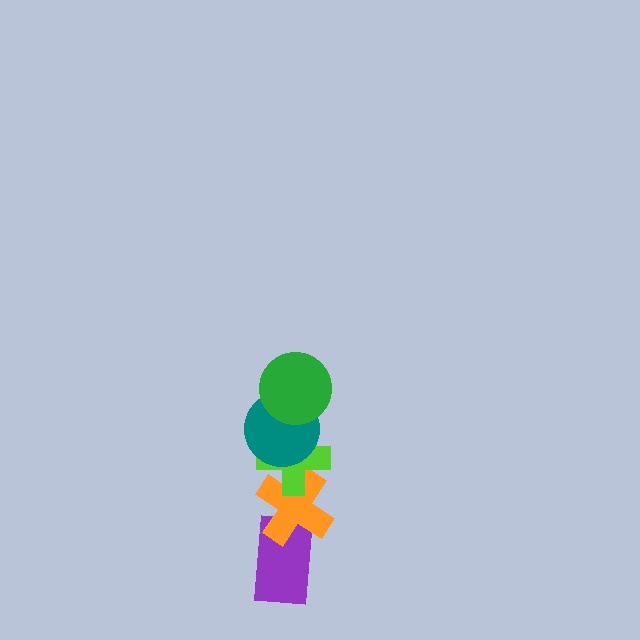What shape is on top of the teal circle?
The green circle is on top of the teal circle.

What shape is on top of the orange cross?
The lime cross is on top of the orange cross.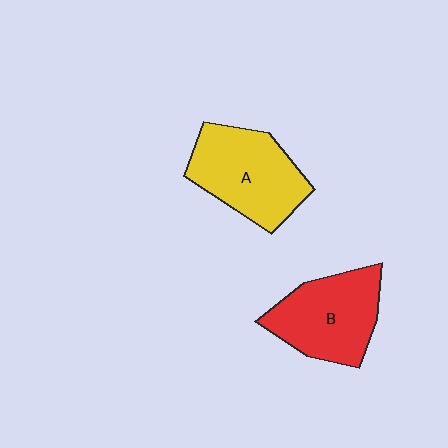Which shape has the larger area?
Shape A (yellow).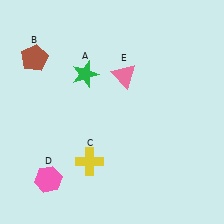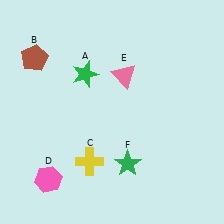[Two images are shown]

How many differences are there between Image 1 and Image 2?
There is 1 difference between the two images.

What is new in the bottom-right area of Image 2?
A green star (F) was added in the bottom-right area of Image 2.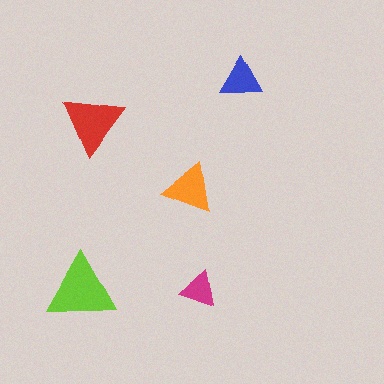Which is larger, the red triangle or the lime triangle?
The lime one.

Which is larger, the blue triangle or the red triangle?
The red one.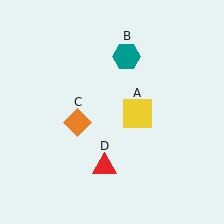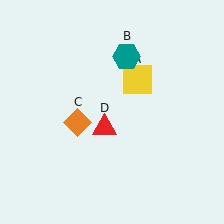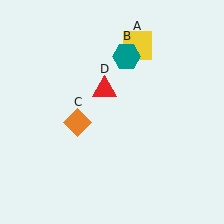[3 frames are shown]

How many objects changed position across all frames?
2 objects changed position: yellow square (object A), red triangle (object D).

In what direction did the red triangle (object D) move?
The red triangle (object D) moved up.